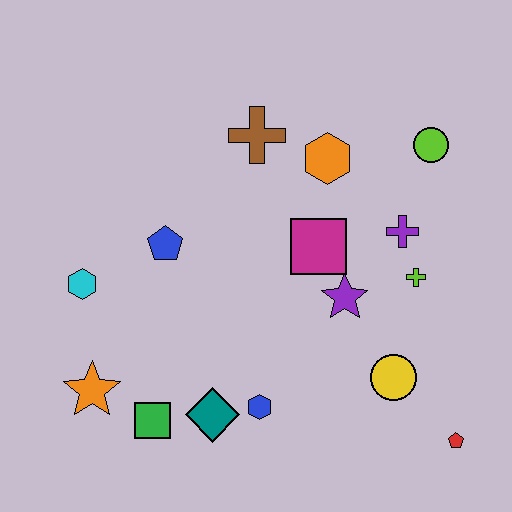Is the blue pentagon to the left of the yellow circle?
Yes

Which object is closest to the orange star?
The green square is closest to the orange star.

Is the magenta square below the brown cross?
Yes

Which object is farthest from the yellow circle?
The cyan hexagon is farthest from the yellow circle.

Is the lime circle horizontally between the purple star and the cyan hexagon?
No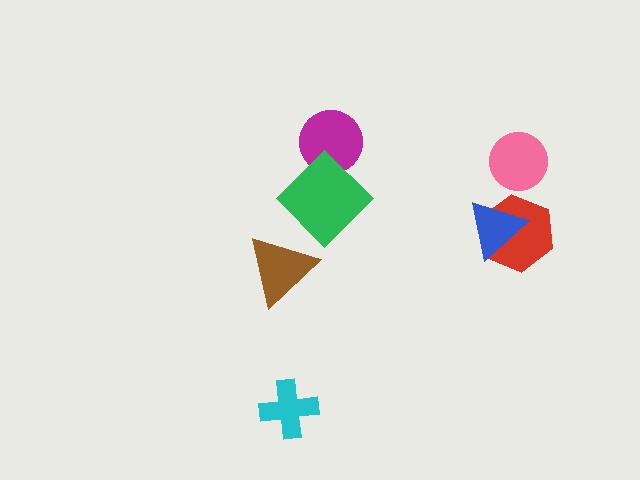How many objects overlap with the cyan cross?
0 objects overlap with the cyan cross.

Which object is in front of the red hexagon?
The blue triangle is in front of the red hexagon.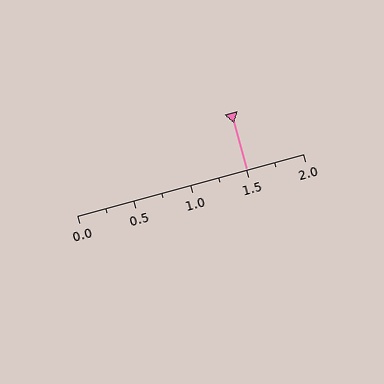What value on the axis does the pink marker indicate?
The marker indicates approximately 1.5.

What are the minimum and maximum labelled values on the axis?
The axis runs from 0.0 to 2.0.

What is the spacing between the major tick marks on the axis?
The major ticks are spaced 0.5 apart.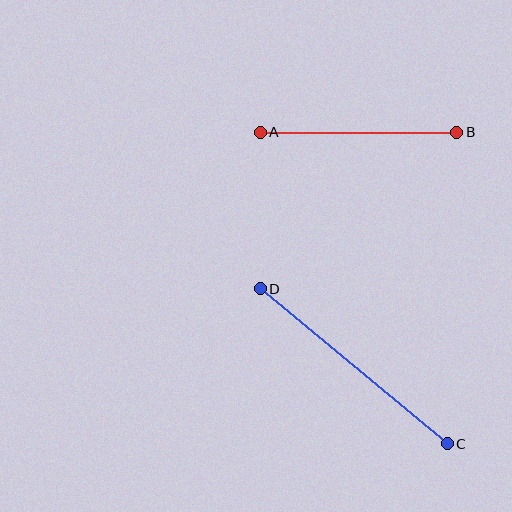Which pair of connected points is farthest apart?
Points C and D are farthest apart.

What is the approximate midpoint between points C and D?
The midpoint is at approximately (354, 366) pixels.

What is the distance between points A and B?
The distance is approximately 197 pixels.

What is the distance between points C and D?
The distance is approximately 243 pixels.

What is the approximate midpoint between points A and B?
The midpoint is at approximately (359, 132) pixels.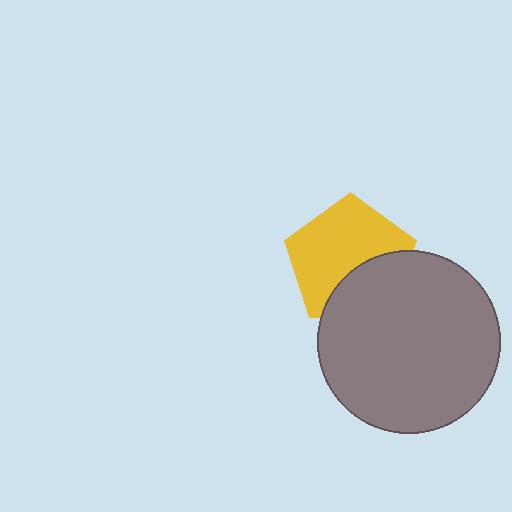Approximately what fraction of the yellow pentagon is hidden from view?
Roughly 35% of the yellow pentagon is hidden behind the gray circle.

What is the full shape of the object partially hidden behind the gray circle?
The partially hidden object is a yellow pentagon.